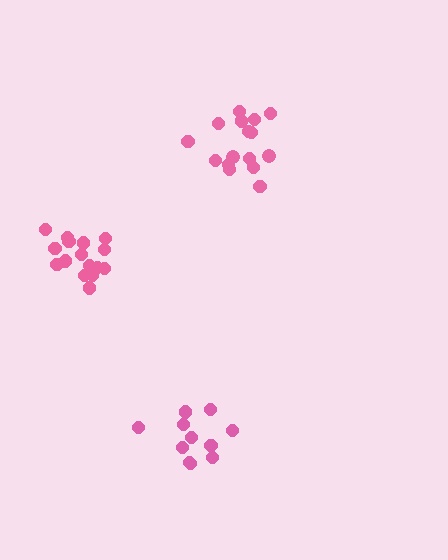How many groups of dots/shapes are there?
There are 3 groups.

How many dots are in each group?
Group 1: 11 dots, Group 2: 17 dots, Group 3: 16 dots (44 total).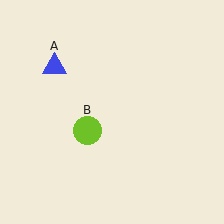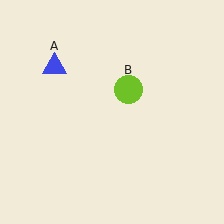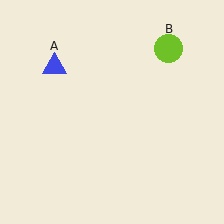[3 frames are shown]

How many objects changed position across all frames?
1 object changed position: lime circle (object B).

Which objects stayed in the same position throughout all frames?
Blue triangle (object A) remained stationary.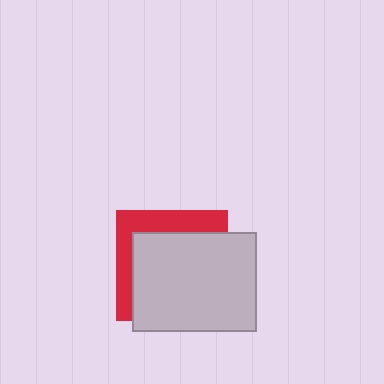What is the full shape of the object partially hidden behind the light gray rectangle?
The partially hidden object is a red square.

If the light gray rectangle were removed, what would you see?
You would see the complete red square.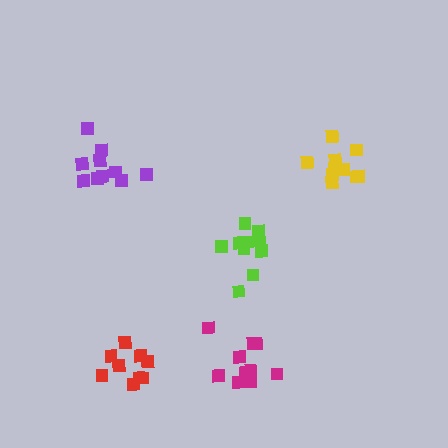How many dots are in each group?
Group 1: 10 dots, Group 2: 10 dots, Group 3: 10 dots, Group 4: 10 dots, Group 5: 9 dots (49 total).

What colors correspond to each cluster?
The clusters are colored: lime, purple, yellow, magenta, red.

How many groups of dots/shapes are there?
There are 5 groups.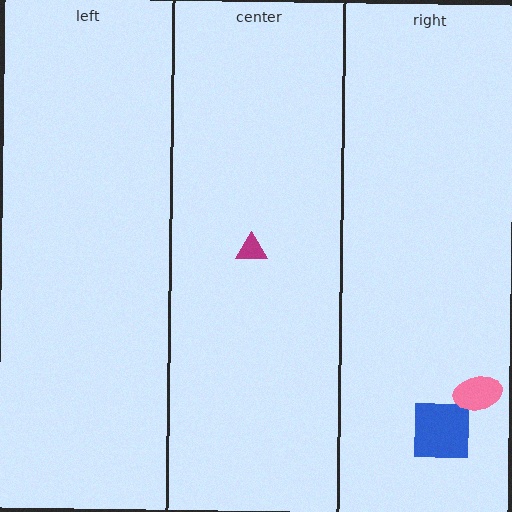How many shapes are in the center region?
1.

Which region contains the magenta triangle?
The center region.